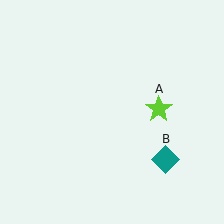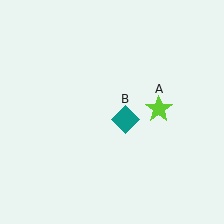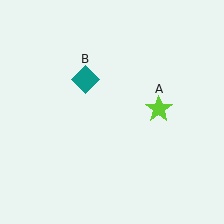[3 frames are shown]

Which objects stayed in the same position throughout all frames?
Lime star (object A) remained stationary.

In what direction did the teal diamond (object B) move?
The teal diamond (object B) moved up and to the left.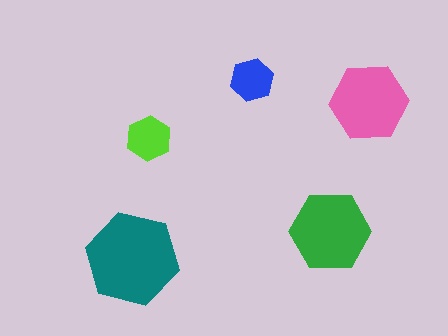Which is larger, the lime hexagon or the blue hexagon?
The lime one.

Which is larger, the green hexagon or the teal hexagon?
The teal one.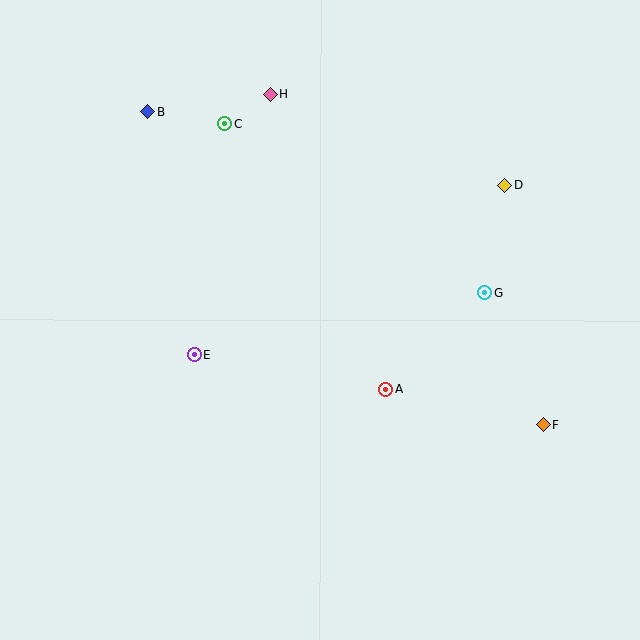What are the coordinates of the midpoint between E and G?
The midpoint between E and G is at (339, 324).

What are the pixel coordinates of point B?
Point B is at (148, 112).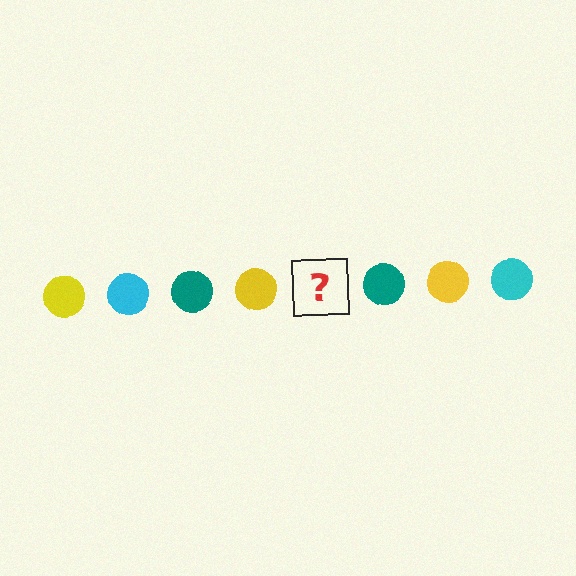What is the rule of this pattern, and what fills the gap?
The rule is that the pattern cycles through yellow, cyan, teal circles. The gap should be filled with a cyan circle.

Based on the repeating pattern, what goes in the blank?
The blank should be a cyan circle.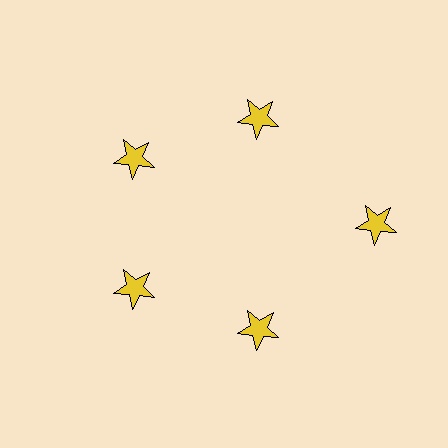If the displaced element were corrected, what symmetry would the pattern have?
It would have 5-fold rotational symmetry — the pattern would map onto itself every 72 degrees.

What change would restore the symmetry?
The symmetry would be restored by moving it inward, back onto the ring so that all 5 stars sit at equal angles and equal distance from the center.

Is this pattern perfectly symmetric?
No. The 5 yellow stars are arranged in a ring, but one element near the 3 o'clock position is pushed outward from the center, breaking the 5-fold rotational symmetry.